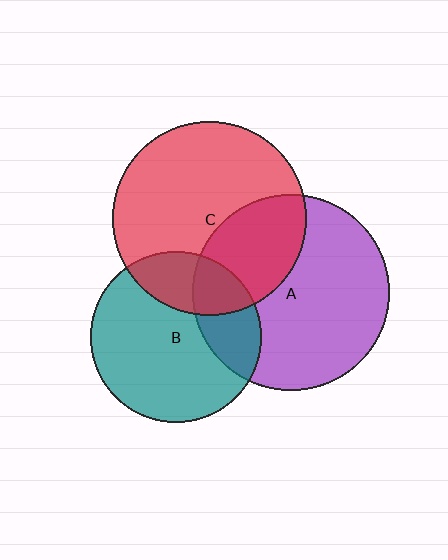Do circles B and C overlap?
Yes.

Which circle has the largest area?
Circle A (purple).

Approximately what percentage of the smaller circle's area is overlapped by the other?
Approximately 25%.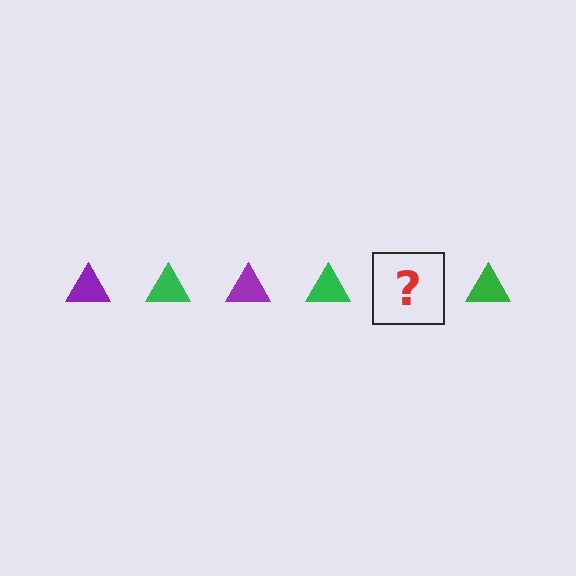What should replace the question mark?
The question mark should be replaced with a purple triangle.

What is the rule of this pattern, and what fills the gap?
The rule is that the pattern cycles through purple, green triangles. The gap should be filled with a purple triangle.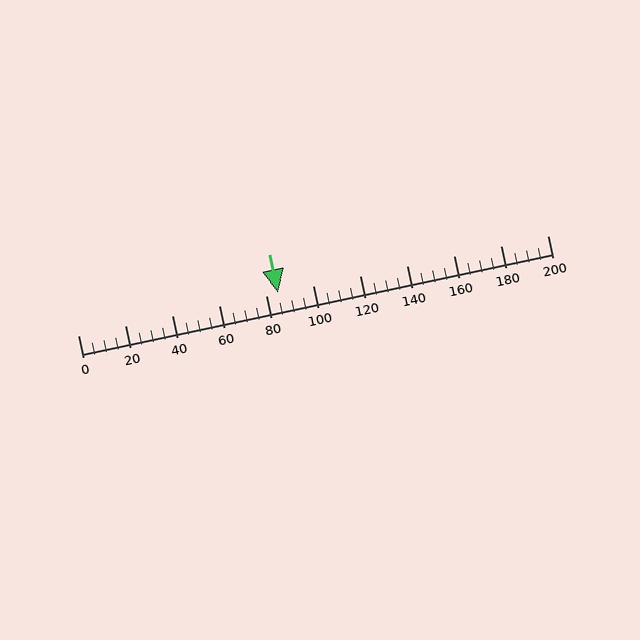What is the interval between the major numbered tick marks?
The major tick marks are spaced 20 units apart.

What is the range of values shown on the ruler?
The ruler shows values from 0 to 200.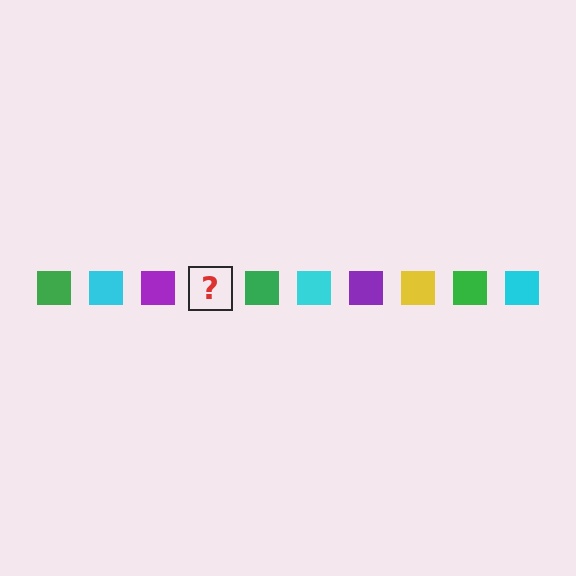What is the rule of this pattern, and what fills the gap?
The rule is that the pattern cycles through green, cyan, purple, yellow squares. The gap should be filled with a yellow square.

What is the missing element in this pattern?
The missing element is a yellow square.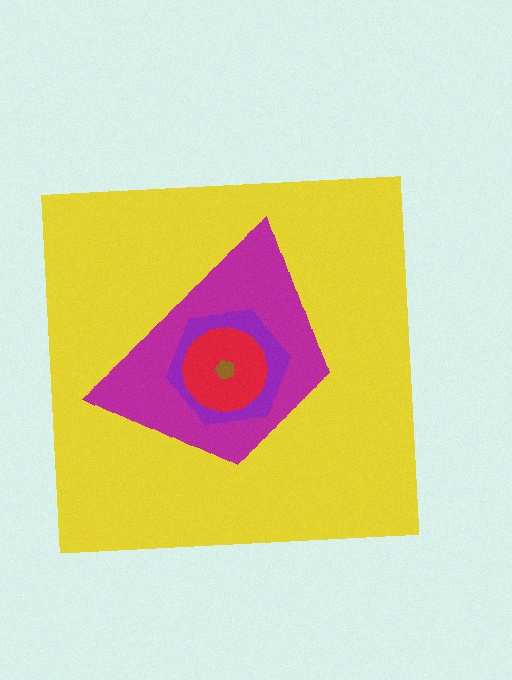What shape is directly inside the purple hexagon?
The red circle.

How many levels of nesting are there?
5.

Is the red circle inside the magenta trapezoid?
Yes.